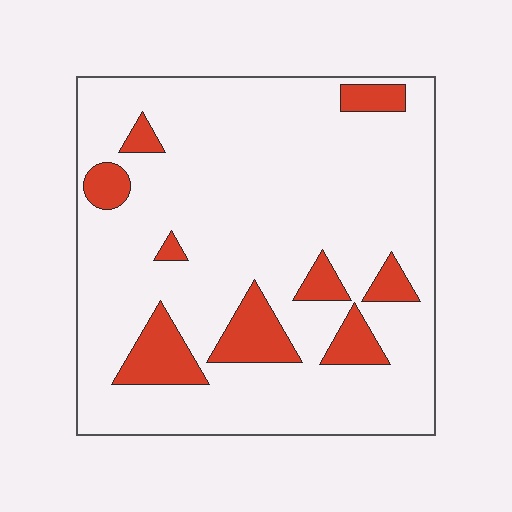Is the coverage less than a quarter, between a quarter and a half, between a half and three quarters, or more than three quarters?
Less than a quarter.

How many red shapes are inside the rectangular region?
9.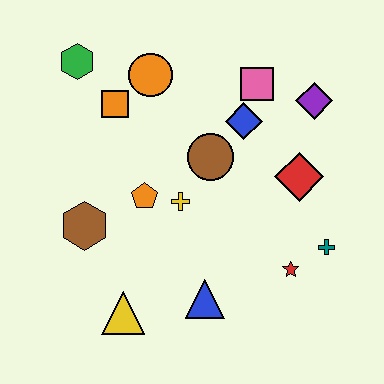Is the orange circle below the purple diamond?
No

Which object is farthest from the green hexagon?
The teal cross is farthest from the green hexagon.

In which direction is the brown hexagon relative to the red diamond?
The brown hexagon is to the left of the red diamond.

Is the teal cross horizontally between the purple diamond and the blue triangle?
No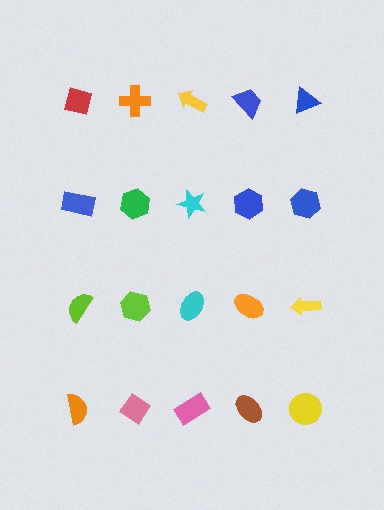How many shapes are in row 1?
5 shapes.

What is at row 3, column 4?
An orange ellipse.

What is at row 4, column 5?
A yellow circle.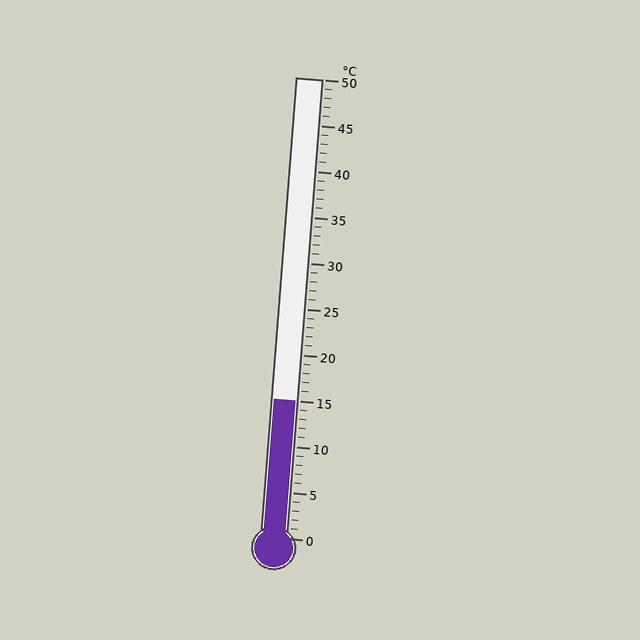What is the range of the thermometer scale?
The thermometer scale ranges from 0°C to 50°C.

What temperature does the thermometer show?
The thermometer shows approximately 15°C.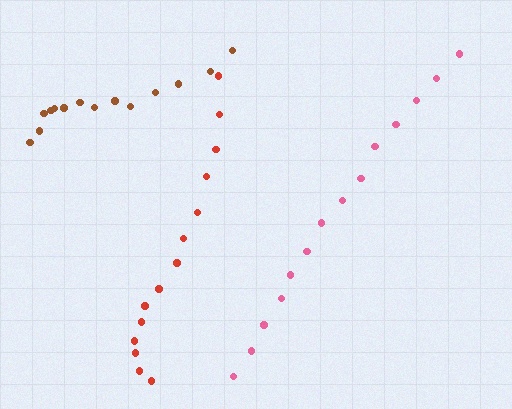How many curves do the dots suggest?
There are 3 distinct paths.